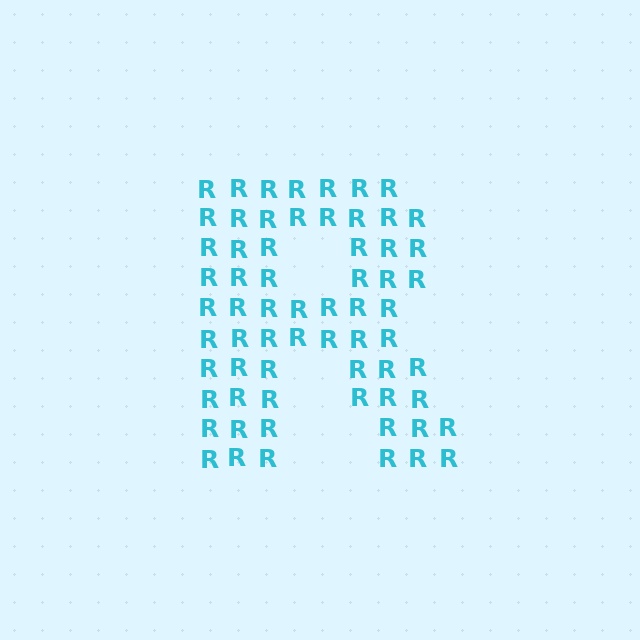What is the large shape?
The large shape is the letter R.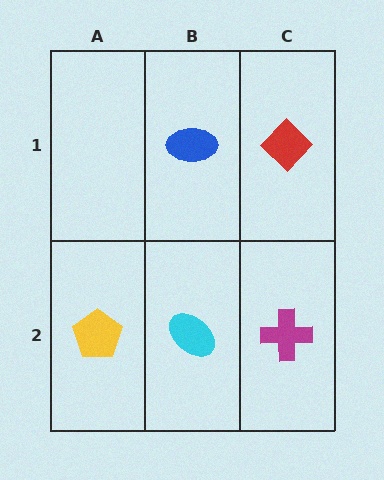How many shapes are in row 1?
2 shapes.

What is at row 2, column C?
A magenta cross.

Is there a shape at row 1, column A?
No, that cell is empty.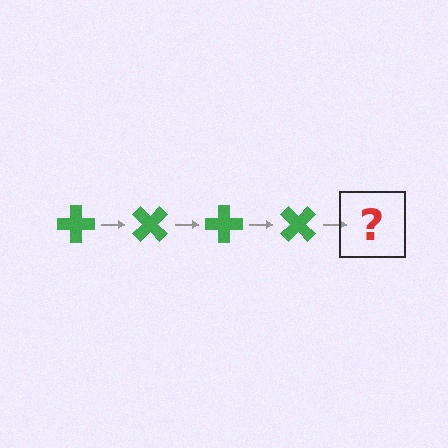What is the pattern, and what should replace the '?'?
The pattern is that the cross rotates 45 degrees each step. The '?' should be a green cross rotated 180 degrees.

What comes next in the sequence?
The next element should be a green cross rotated 180 degrees.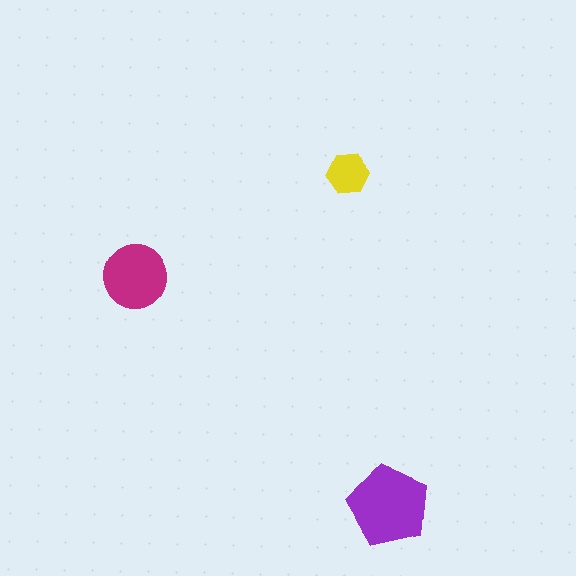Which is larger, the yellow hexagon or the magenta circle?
The magenta circle.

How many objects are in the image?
There are 3 objects in the image.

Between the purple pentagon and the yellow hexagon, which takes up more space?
The purple pentagon.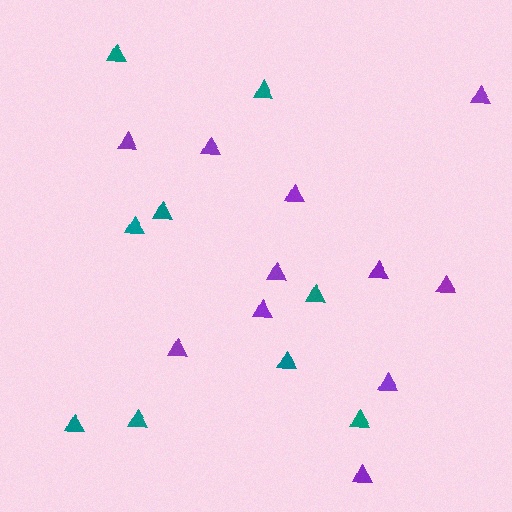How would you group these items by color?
There are 2 groups: one group of purple triangles (11) and one group of teal triangles (9).